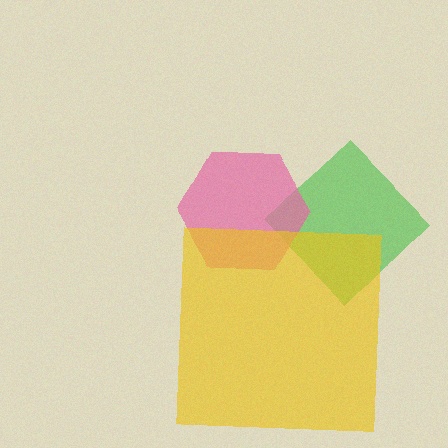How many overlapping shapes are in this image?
There are 3 overlapping shapes in the image.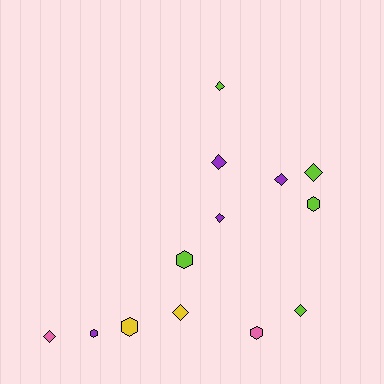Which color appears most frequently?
Lime, with 5 objects.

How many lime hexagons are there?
There are 2 lime hexagons.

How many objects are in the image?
There are 13 objects.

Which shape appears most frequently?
Diamond, with 8 objects.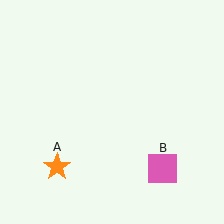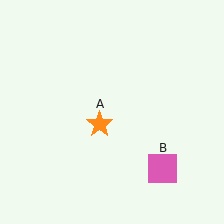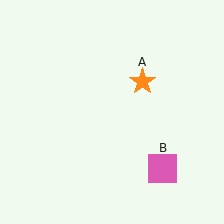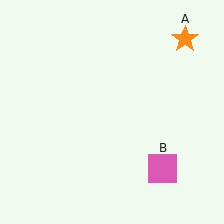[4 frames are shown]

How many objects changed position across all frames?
1 object changed position: orange star (object A).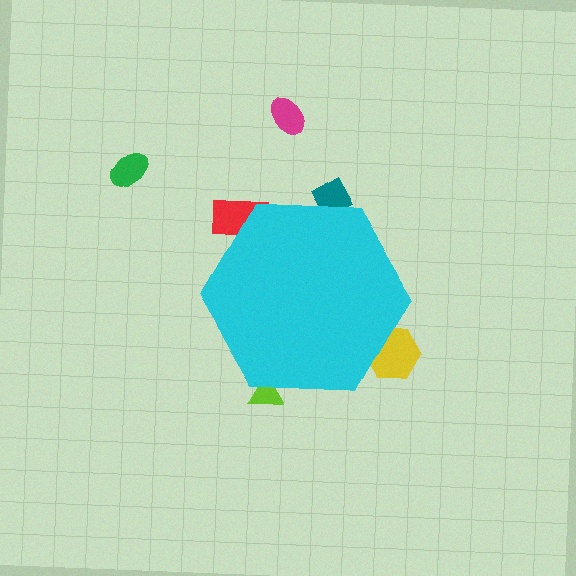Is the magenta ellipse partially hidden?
No, the magenta ellipse is fully visible.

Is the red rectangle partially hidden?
Yes, the red rectangle is partially hidden behind the cyan hexagon.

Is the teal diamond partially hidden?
Yes, the teal diamond is partially hidden behind the cyan hexagon.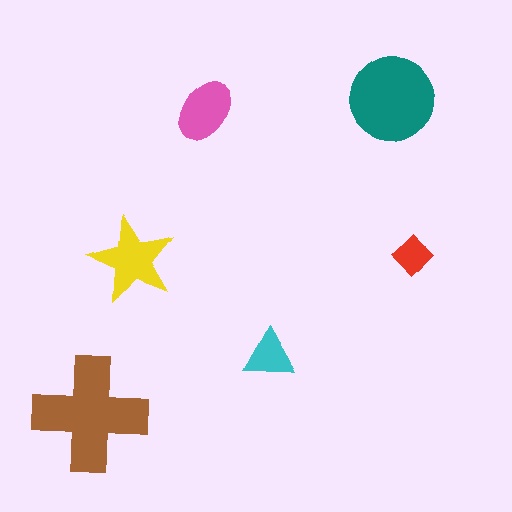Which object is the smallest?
The red diamond.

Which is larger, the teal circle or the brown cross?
The brown cross.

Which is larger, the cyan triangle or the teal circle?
The teal circle.